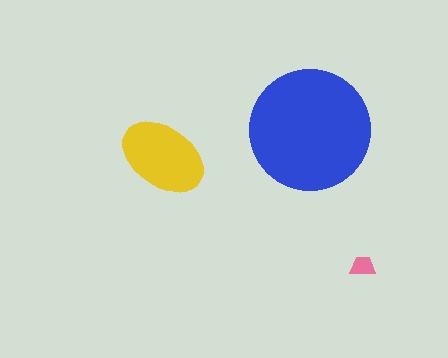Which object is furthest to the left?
The yellow ellipse is leftmost.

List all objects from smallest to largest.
The pink trapezoid, the yellow ellipse, the blue circle.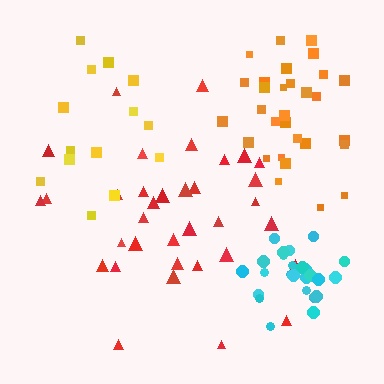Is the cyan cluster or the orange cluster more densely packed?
Cyan.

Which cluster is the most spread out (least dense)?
Yellow.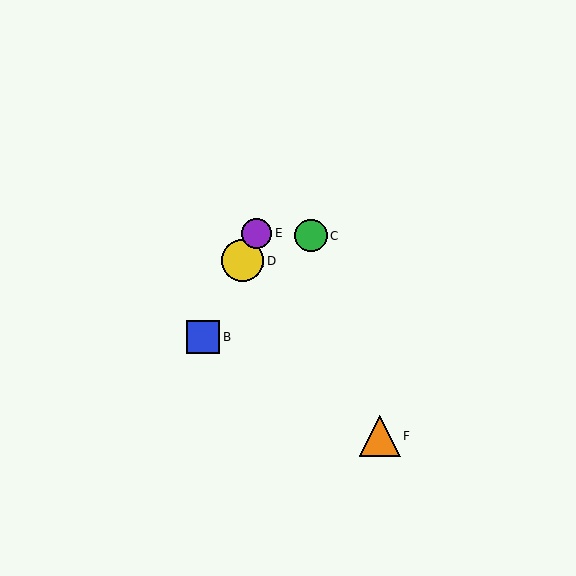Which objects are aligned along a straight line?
Objects A, B, D, E are aligned along a straight line.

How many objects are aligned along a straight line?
4 objects (A, B, D, E) are aligned along a straight line.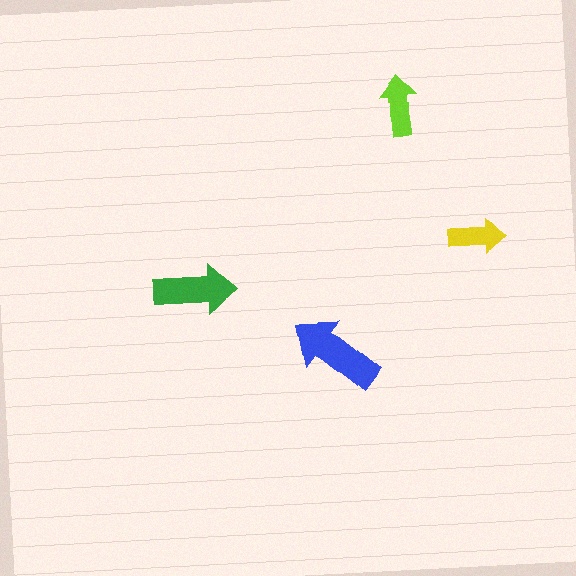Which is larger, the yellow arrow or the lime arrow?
The lime one.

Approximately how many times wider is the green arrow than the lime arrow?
About 1.5 times wider.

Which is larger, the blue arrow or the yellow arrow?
The blue one.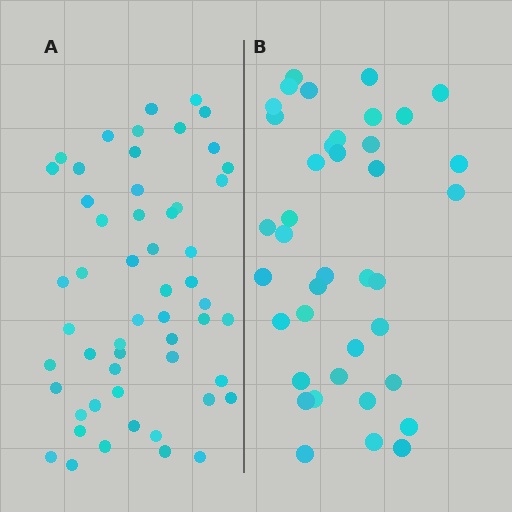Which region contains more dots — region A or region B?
Region A (the left region) has more dots.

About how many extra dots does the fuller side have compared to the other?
Region A has approximately 15 more dots than region B.